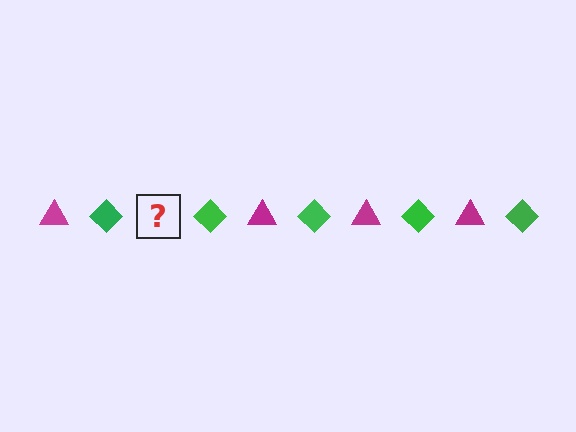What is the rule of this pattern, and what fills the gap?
The rule is that the pattern alternates between magenta triangle and green diamond. The gap should be filled with a magenta triangle.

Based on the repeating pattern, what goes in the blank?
The blank should be a magenta triangle.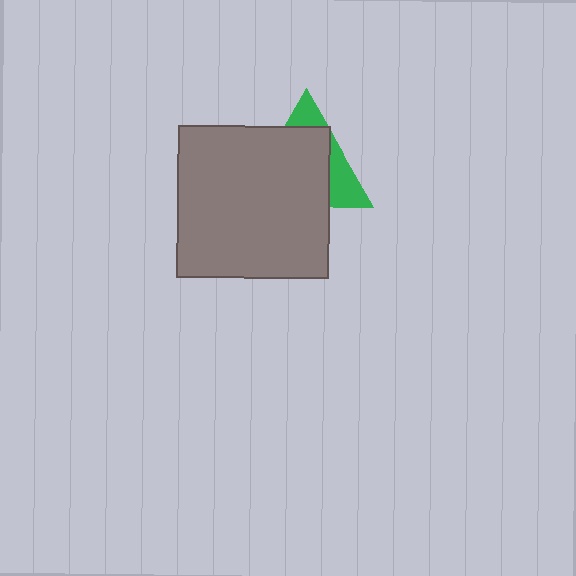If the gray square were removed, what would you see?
You would see the complete green triangle.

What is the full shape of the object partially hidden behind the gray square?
The partially hidden object is a green triangle.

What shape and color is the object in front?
The object in front is a gray square.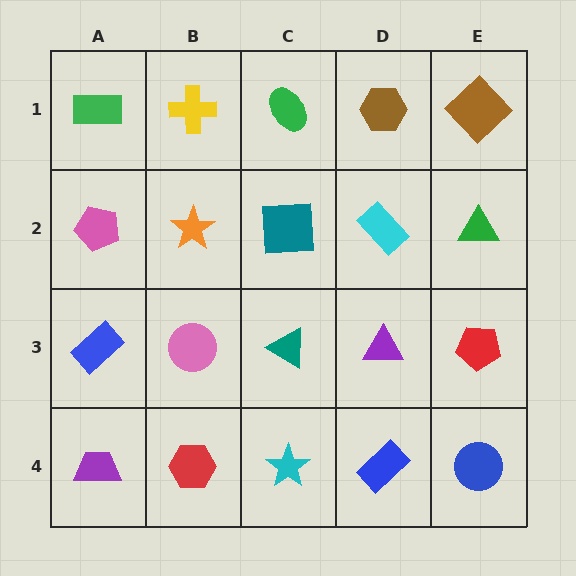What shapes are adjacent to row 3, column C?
A teal square (row 2, column C), a cyan star (row 4, column C), a pink circle (row 3, column B), a purple triangle (row 3, column D).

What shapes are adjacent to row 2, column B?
A yellow cross (row 1, column B), a pink circle (row 3, column B), a pink pentagon (row 2, column A), a teal square (row 2, column C).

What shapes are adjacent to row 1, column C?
A teal square (row 2, column C), a yellow cross (row 1, column B), a brown hexagon (row 1, column D).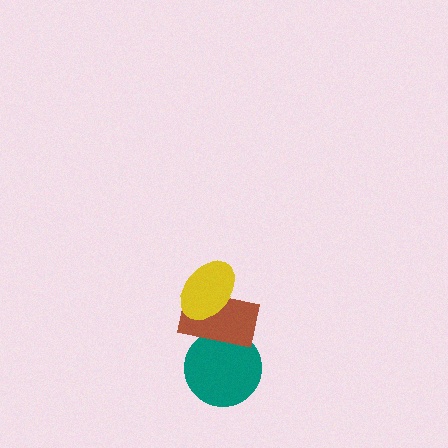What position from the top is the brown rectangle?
The brown rectangle is 2nd from the top.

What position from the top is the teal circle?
The teal circle is 3rd from the top.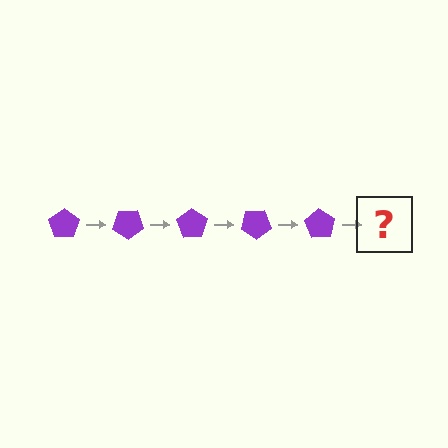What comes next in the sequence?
The next element should be a purple pentagon rotated 175 degrees.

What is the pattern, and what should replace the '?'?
The pattern is that the pentagon rotates 35 degrees each step. The '?' should be a purple pentagon rotated 175 degrees.